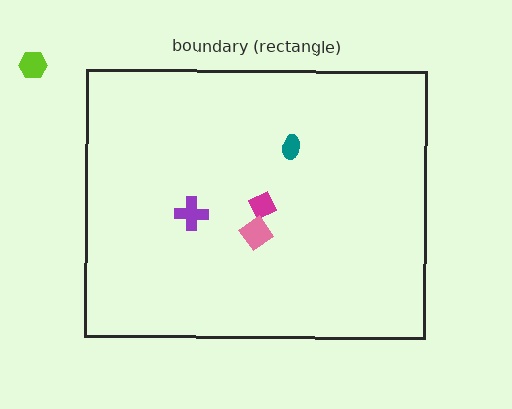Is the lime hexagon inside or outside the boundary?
Outside.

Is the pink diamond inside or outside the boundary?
Inside.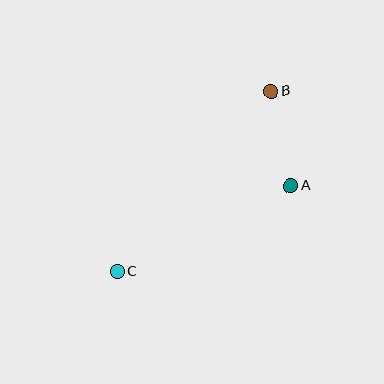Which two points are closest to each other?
Points A and B are closest to each other.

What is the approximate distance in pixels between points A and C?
The distance between A and C is approximately 193 pixels.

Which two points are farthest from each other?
Points B and C are farthest from each other.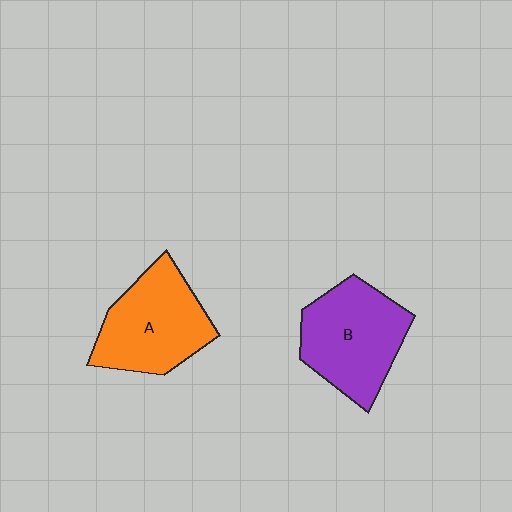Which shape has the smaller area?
Shape A (orange).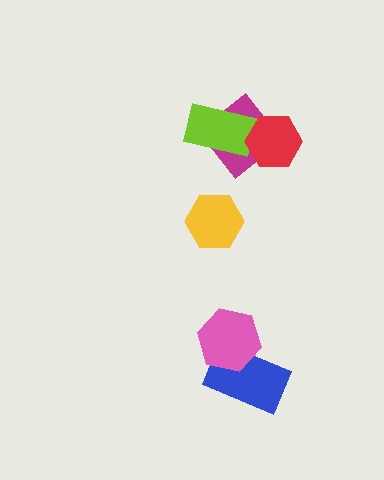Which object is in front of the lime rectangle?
The red hexagon is in front of the lime rectangle.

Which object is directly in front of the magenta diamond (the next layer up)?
The lime rectangle is directly in front of the magenta diamond.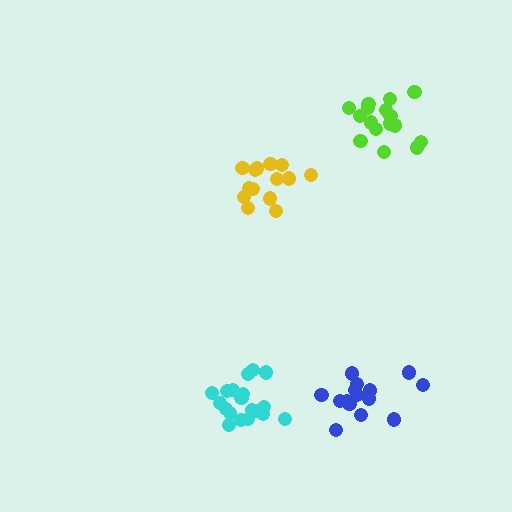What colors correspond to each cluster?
The clusters are colored: yellow, blue, cyan, lime.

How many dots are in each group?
Group 1: 14 dots, Group 2: 15 dots, Group 3: 19 dots, Group 4: 17 dots (65 total).